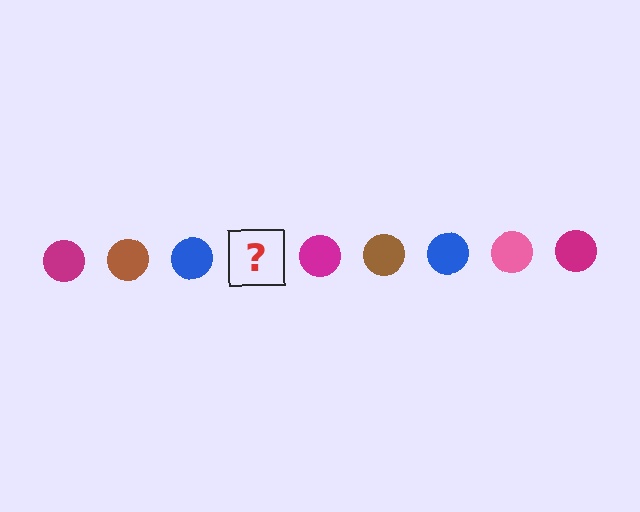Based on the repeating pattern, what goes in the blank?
The blank should be a pink circle.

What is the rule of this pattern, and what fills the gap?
The rule is that the pattern cycles through magenta, brown, blue, pink circles. The gap should be filled with a pink circle.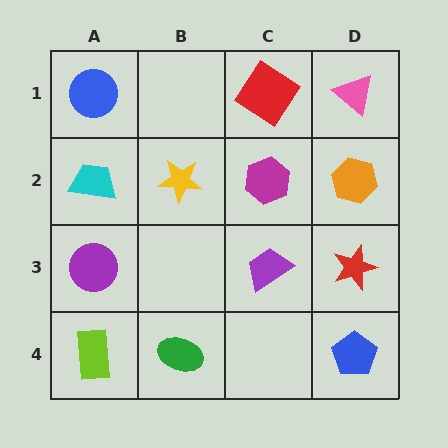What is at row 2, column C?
A magenta hexagon.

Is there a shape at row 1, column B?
No, that cell is empty.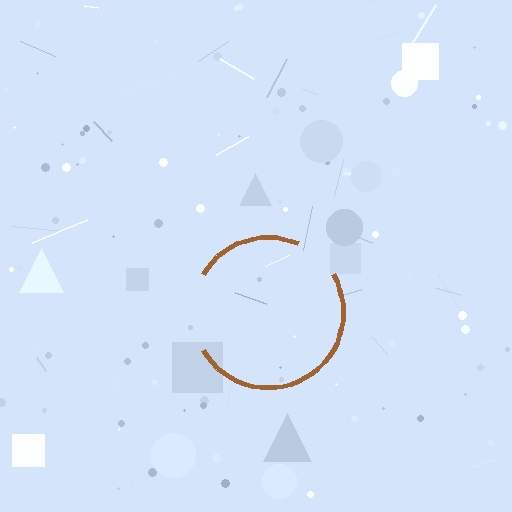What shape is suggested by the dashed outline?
The dashed outline suggests a circle.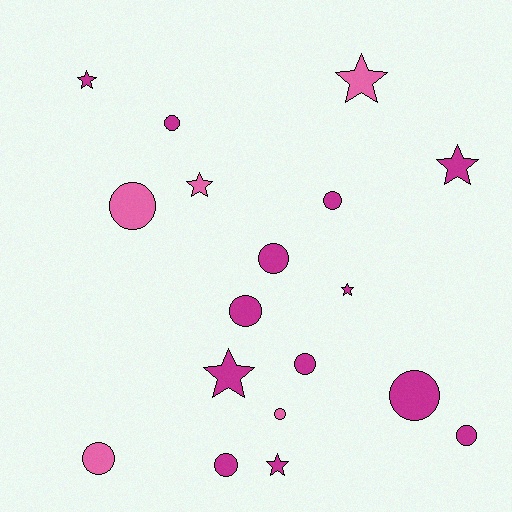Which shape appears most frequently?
Circle, with 11 objects.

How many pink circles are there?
There are 3 pink circles.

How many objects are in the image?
There are 18 objects.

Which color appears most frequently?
Magenta, with 13 objects.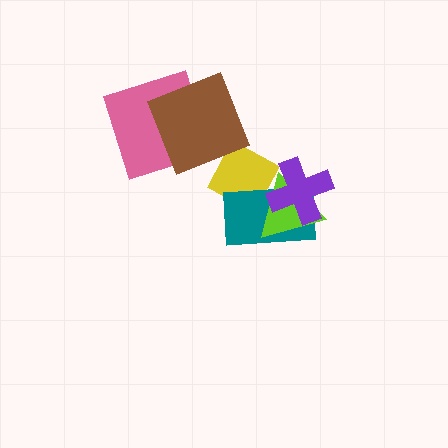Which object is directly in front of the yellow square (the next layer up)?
The teal rectangle is directly in front of the yellow square.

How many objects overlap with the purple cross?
2 objects overlap with the purple cross.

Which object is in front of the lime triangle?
The purple cross is in front of the lime triangle.